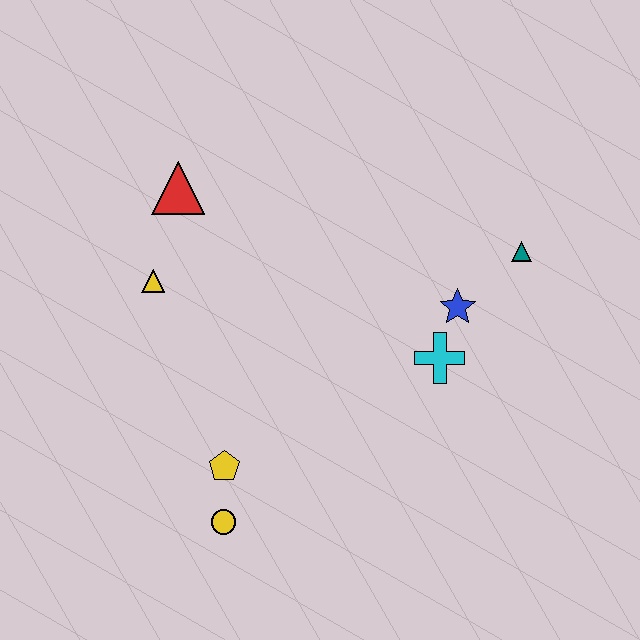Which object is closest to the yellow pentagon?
The yellow circle is closest to the yellow pentagon.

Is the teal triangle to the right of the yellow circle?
Yes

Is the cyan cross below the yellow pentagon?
No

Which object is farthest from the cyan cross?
The red triangle is farthest from the cyan cross.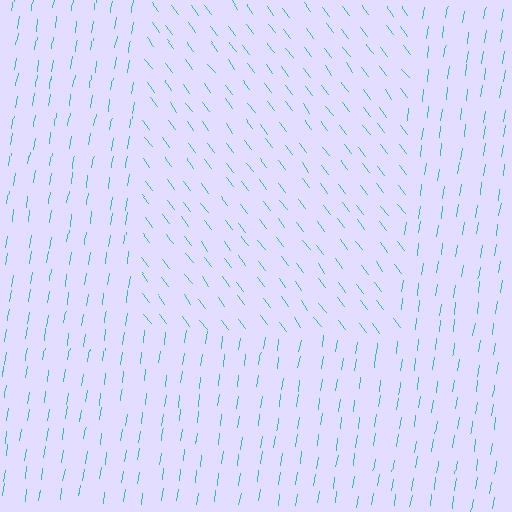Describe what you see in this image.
The image is filled with small cyan line segments. A rectangle region in the image has lines oriented differently from the surrounding lines, creating a visible texture boundary.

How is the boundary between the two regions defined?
The boundary is defined purely by a change in line orientation (approximately 45 degrees difference). All lines are the same color and thickness.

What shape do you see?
I see a rectangle.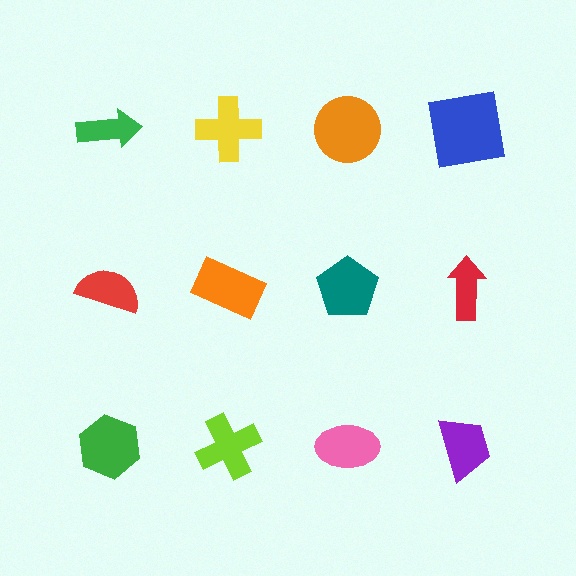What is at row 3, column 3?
A pink ellipse.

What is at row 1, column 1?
A green arrow.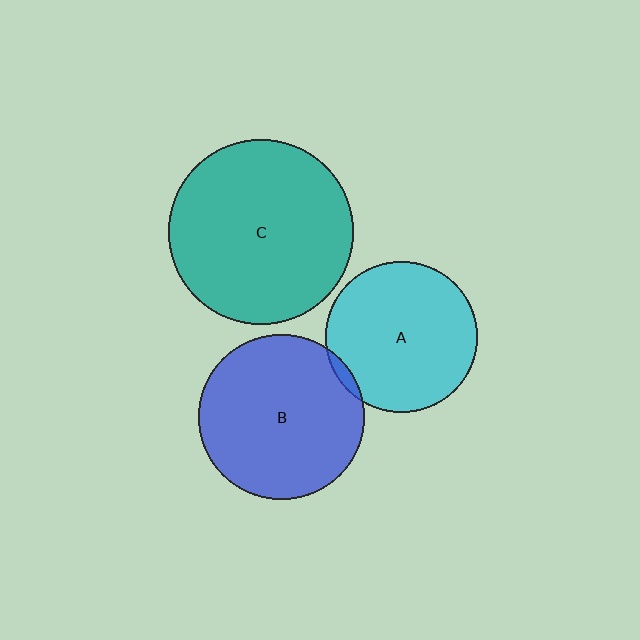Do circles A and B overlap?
Yes.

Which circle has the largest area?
Circle C (teal).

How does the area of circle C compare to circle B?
Approximately 1.2 times.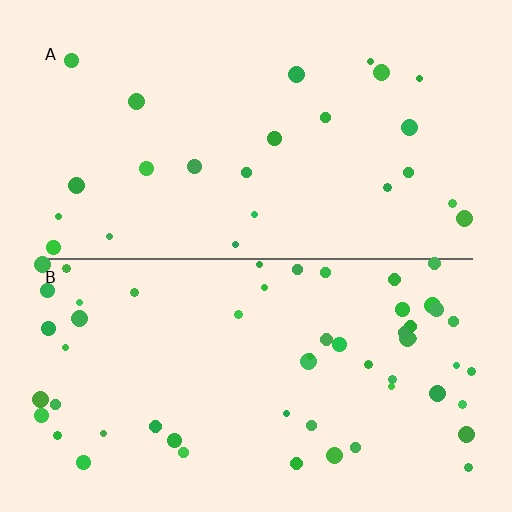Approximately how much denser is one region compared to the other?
Approximately 2.3× — region B over region A.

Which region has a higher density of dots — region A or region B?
B (the bottom).